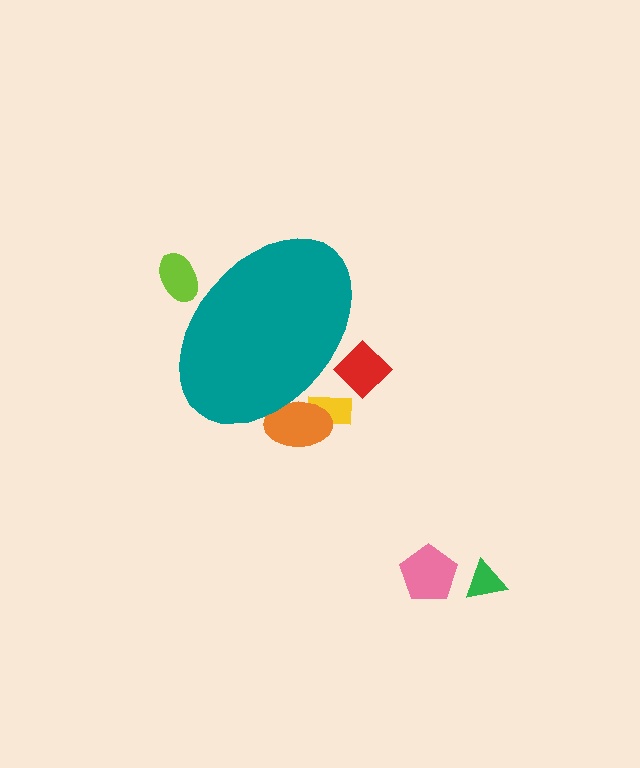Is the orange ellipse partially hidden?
Yes, the orange ellipse is partially hidden behind the teal ellipse.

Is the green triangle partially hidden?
No, the green triangle is fully visible.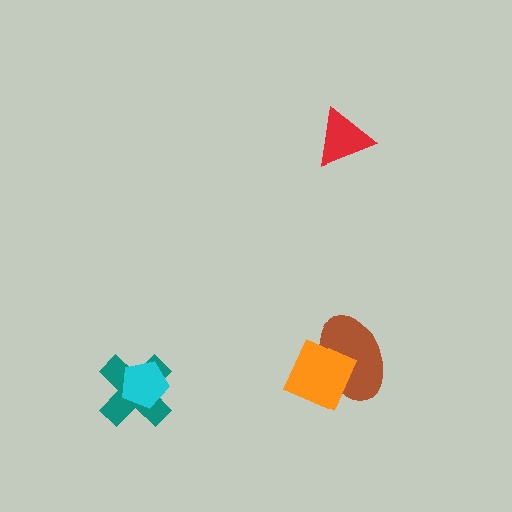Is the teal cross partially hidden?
Yes, it is partially covered by another shape.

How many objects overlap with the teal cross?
1 object overlaps with the teal cross.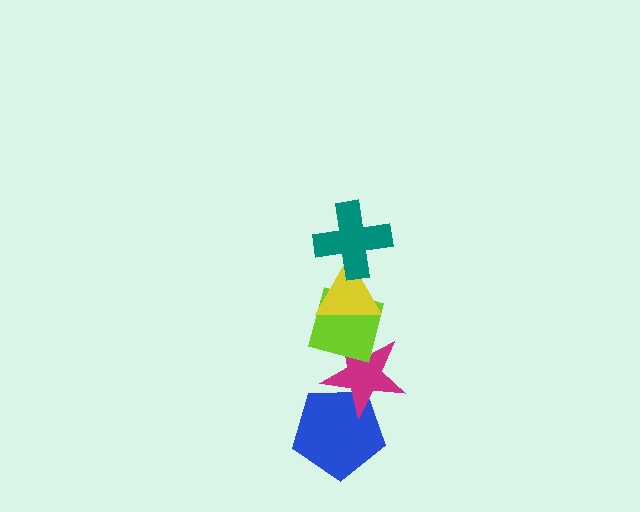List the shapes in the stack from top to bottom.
From top to bottom: the teal cross, the yellow triangle, the lime square, the magenta star, the blue pentagon.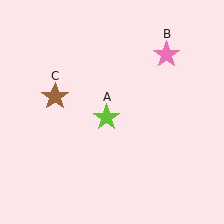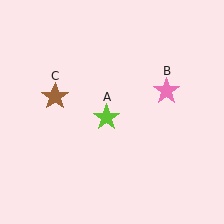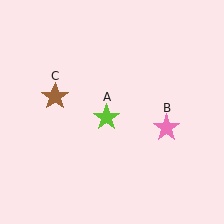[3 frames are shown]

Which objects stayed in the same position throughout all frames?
Lime star (object A) and brown star (object C) remained stationary.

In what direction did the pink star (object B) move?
The pink star (object B) moved down.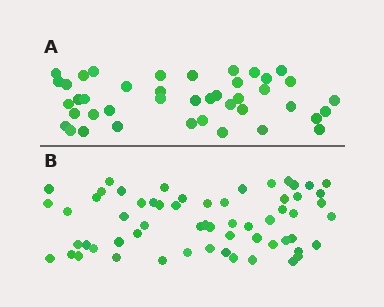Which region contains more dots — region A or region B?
Region B (the bottom region) has more dots.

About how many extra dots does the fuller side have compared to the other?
Region B has approximately 20 more dots than region A.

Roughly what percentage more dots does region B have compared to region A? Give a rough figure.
About 45% more.